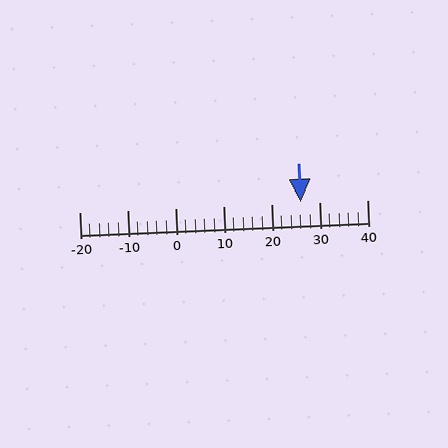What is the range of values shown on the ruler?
The ruler shows values from -20 to 40.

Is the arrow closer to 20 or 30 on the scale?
The arrow is closer to 30.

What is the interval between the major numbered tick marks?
The major tick marks are spaced 10 units apart.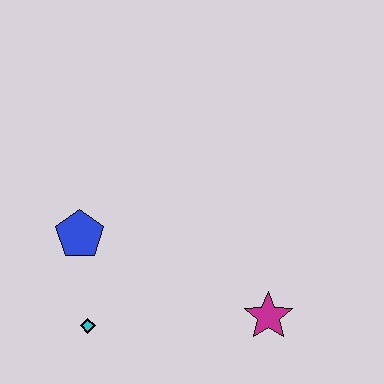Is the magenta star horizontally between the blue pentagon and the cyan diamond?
No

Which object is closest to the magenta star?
The cyan diamond is closest to the magenta star.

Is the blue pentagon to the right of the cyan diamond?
No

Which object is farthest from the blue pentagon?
The magenta star is farthest from the blue pentagon.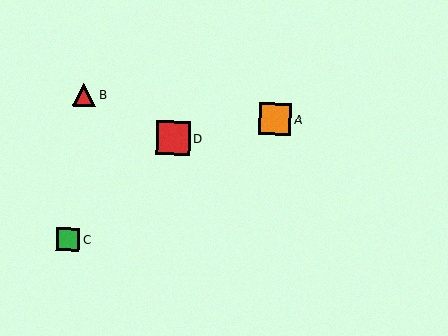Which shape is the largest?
The red square (labeled D) is the largest.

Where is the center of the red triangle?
The center of the red triangle is at (84, 95).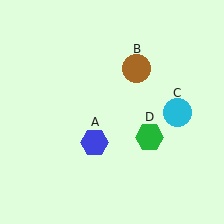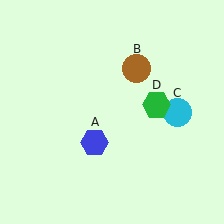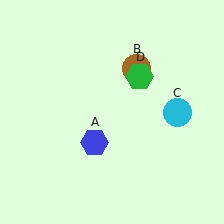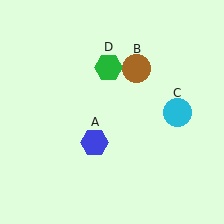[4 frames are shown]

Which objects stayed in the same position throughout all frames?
Blue hexagon (object A) and brown circle (object B) and cyan circle (object C) remained stationary.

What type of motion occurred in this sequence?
The green hexagon (object D) rotated counterclockwise around the center of the scene.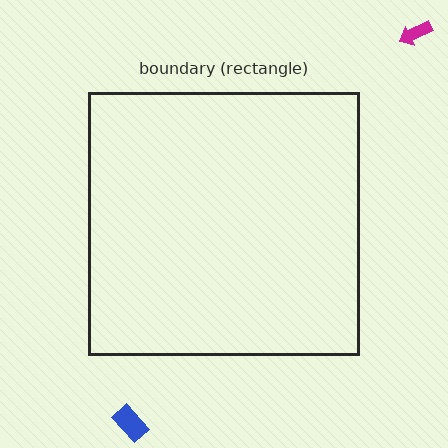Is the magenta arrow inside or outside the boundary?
Outside.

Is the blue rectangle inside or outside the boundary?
Outside.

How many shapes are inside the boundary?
0 inside, 2 outside.